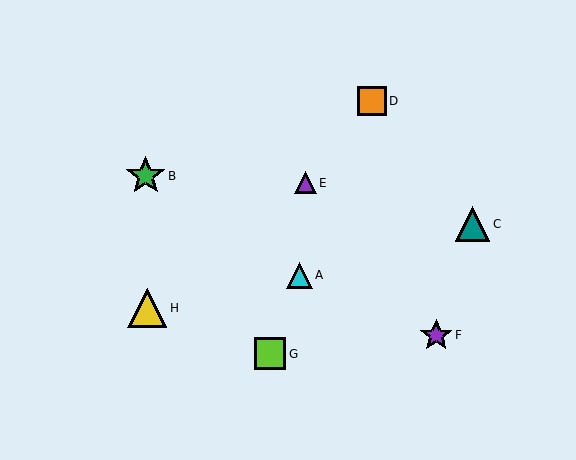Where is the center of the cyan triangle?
The center of the cyan triangle is at (299, 275).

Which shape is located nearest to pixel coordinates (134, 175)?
The green star (labeled B) at (146, 176) is nearest to that location.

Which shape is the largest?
The green star (labeled B) is the largest.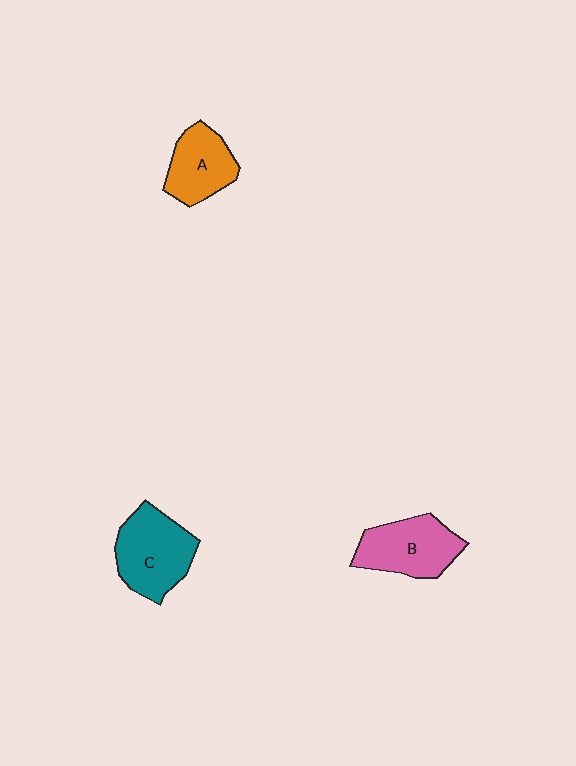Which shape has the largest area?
Shape C (teal).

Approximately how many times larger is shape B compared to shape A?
Approximately 1.2 times.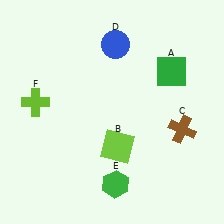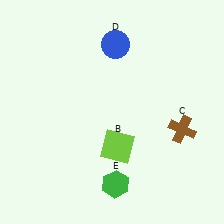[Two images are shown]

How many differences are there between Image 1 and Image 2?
There are 2 differences between the two images.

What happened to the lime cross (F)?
The lime cross (F) was removed in Image 2. It was in the top-left area of Image 1.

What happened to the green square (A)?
The green square (A) was removed in Image 2. It was in the top-right area of Image 1.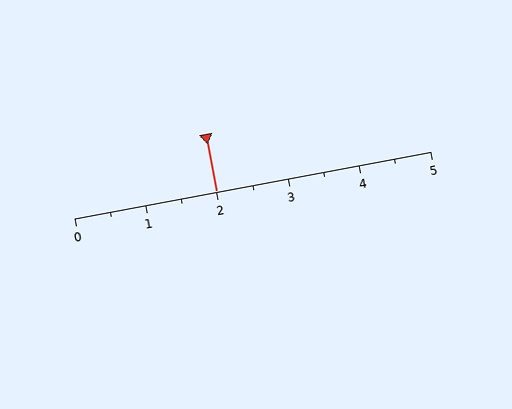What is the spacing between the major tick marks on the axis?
The major ticks are spaced 1 apart.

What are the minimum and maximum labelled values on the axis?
The axis runs from 0 to 5.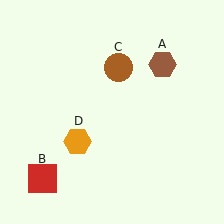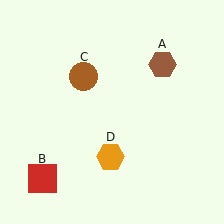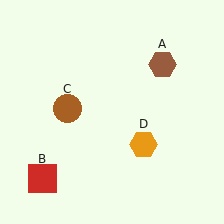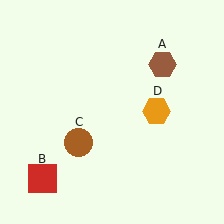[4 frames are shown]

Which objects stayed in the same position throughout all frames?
Brown hexagon (object A) and red square (object B) remained stationary.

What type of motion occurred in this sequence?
The brown circle (object C), orange hexagon (object D) rotated counterclockwise around the center of the scene.